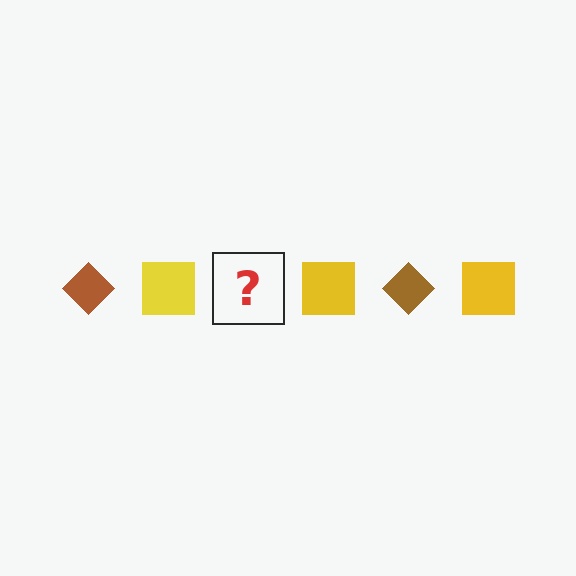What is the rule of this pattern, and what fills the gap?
The rule is that the pattern alternates between brown diamond and yellow square. The gap should be filled with a brown diamond.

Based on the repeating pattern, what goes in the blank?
The blank should be a brown diamond.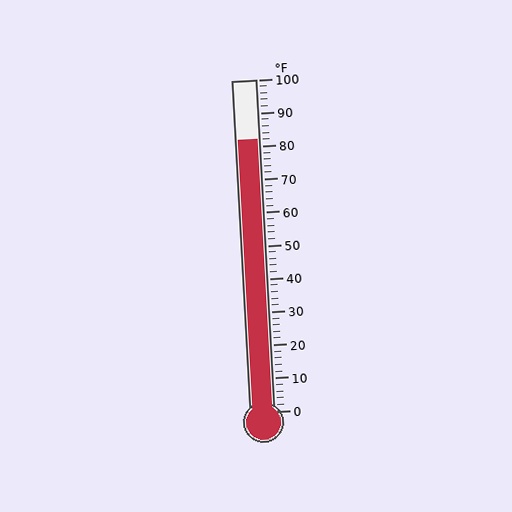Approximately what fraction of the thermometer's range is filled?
The thermometer is filled to approximately 80% of its range.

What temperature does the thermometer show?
The thermometer shows approximately 82°F.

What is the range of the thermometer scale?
The thermometer scale ranges from 0°F to 100°F.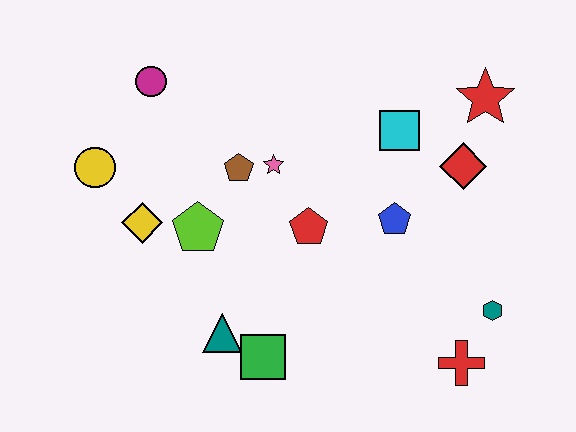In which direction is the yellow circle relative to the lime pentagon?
The yellow circle is to the left of the lime pentagon.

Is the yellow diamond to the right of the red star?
No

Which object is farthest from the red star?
The yellow circle is farthest from the red star.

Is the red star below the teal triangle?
No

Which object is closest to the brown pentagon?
The pink star is closest to the brown pentagon.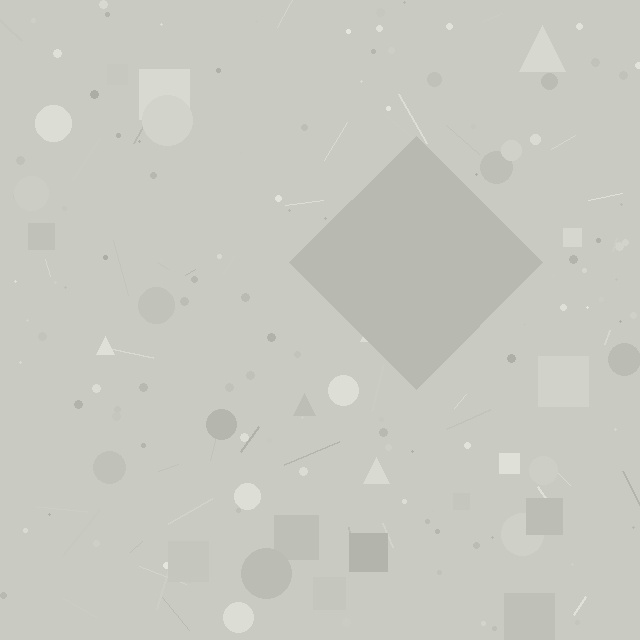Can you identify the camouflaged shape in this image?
The camouflaged shape is a diamond.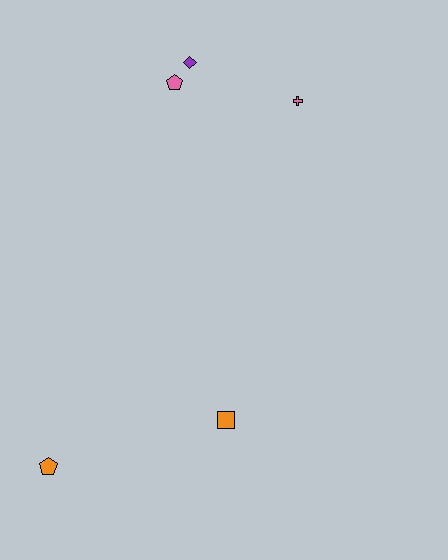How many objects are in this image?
There are 5 objects.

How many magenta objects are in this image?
There are no magenta objects.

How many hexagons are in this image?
There are no hexagons.